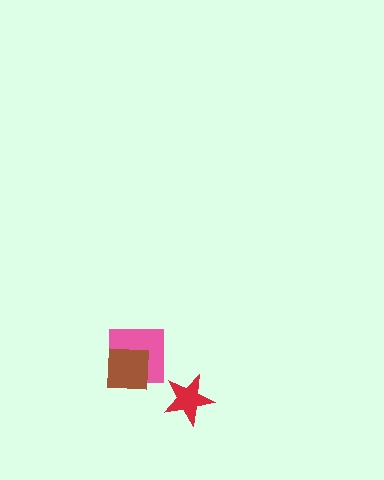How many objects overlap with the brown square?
1 object overlaps with the brown square.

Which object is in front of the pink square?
The brown square is in front of the pink square.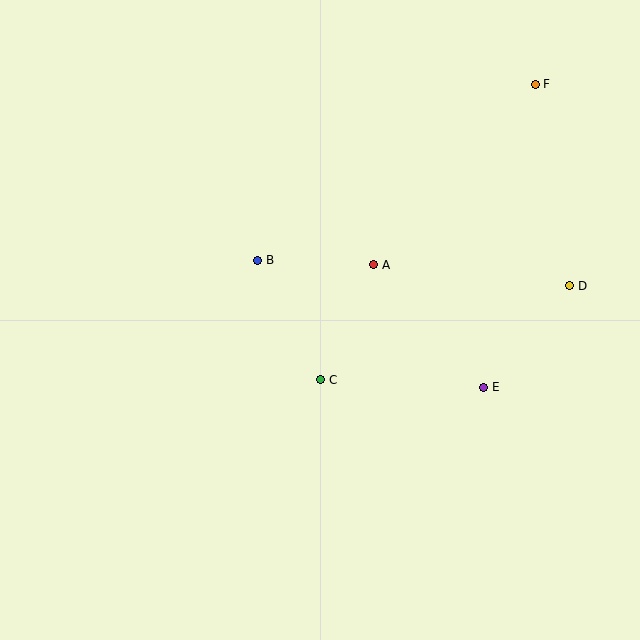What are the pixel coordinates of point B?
Point B is at (258, 260).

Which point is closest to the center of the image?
Point C at (321, 380) is closest to the center.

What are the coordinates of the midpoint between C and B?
The midpoint between C and B is at (289, 320).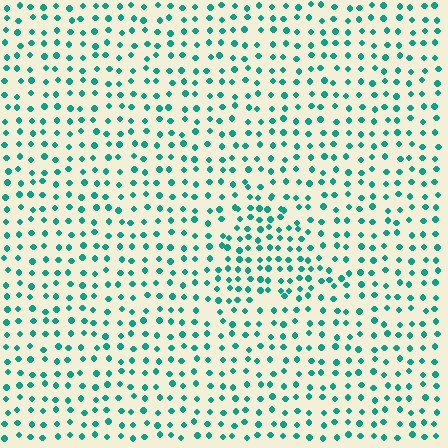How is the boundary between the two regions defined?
The boundary is defined by a change in element density (approximately 1.5x ratio). All elements are the same color, size, and shape.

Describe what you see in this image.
The image contains small teal elements arranged at two different densities. A triangle-shaped region is visible where the elements are more densely packed than the surrounding area.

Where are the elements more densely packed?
The elements are more densely packed inside the triangle boundary.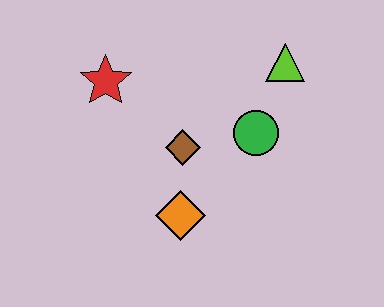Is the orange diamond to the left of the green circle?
Yes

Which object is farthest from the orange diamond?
The lime triangle is farthest from the orange diamond.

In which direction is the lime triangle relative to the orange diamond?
The lime triangle is above the orange diamond.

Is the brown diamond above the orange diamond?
Yes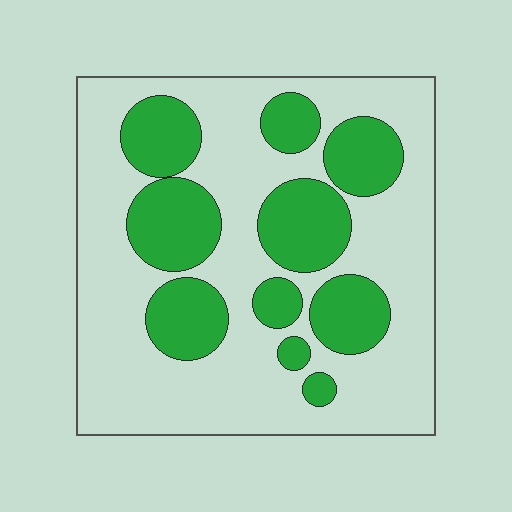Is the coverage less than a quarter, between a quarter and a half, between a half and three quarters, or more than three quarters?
Between a quarter and a half.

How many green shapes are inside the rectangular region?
10.